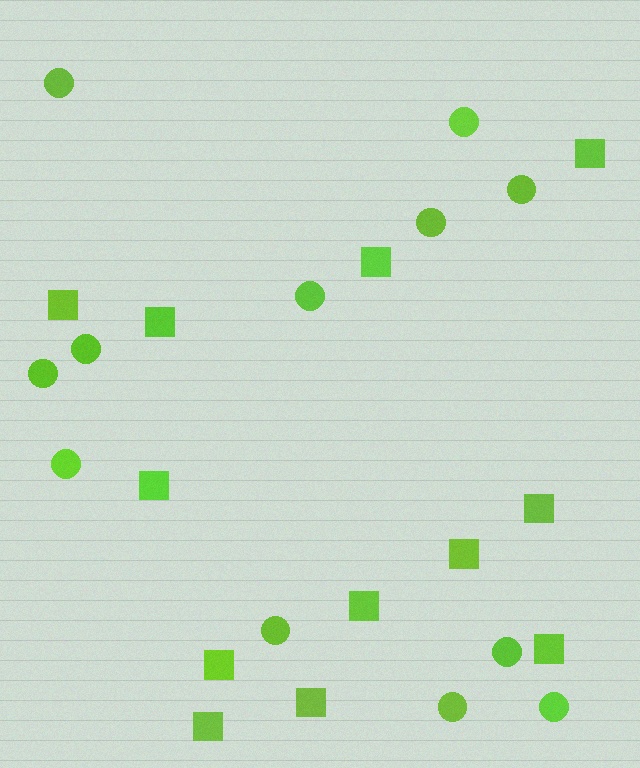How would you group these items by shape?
There are 2 groups: one group of squares (12) and one group of circles (12).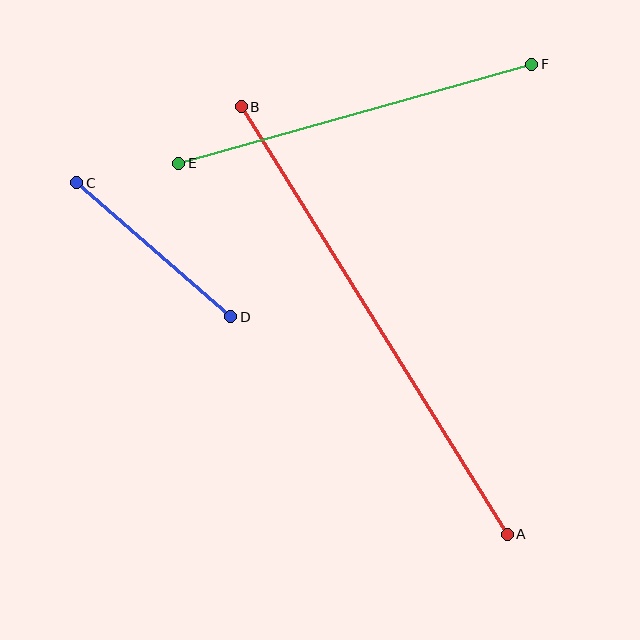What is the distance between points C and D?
The distance is approximately 204 pixels.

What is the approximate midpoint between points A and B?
The midpoint is at approximately (374, 321) pixels.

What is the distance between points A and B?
The distance is approximately 504 pixels.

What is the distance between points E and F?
The distance is approximately 367 pixels.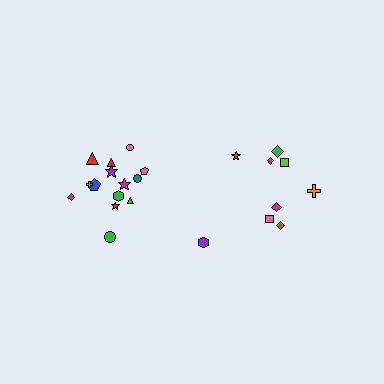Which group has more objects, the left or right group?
The left group.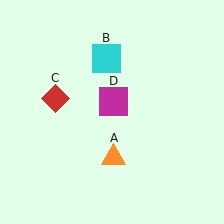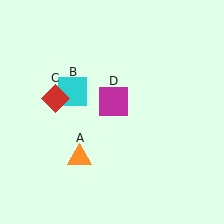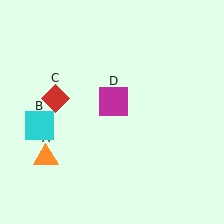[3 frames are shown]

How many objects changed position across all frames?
2 objects changed position: orange triangle (object A), cyan square (object B).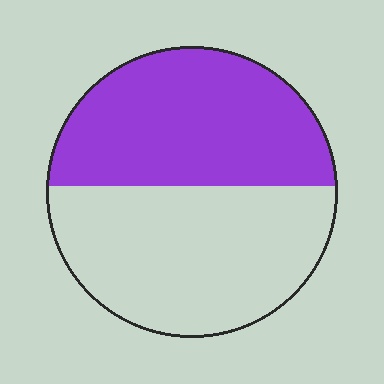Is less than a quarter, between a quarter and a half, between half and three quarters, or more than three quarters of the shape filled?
Between a quarter and a half.